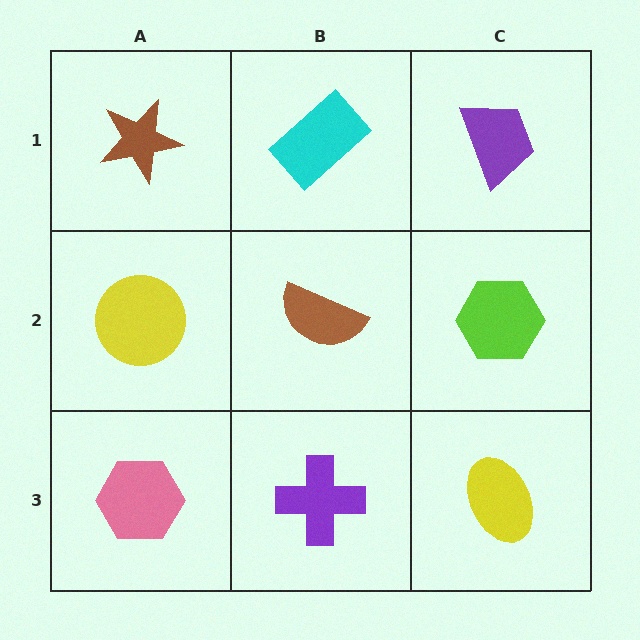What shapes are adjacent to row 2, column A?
A brown star (row 1, column A), a pink hexagon (row 3, column A), a brown semicircle (row 2, column B).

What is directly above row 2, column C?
A purple trapezoid.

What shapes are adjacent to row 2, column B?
A cyan rectangle (row 1, column B), a purple cross (row 3, column B), a yellow circle (row 2, column A), a lime hexagon (row 2, column C).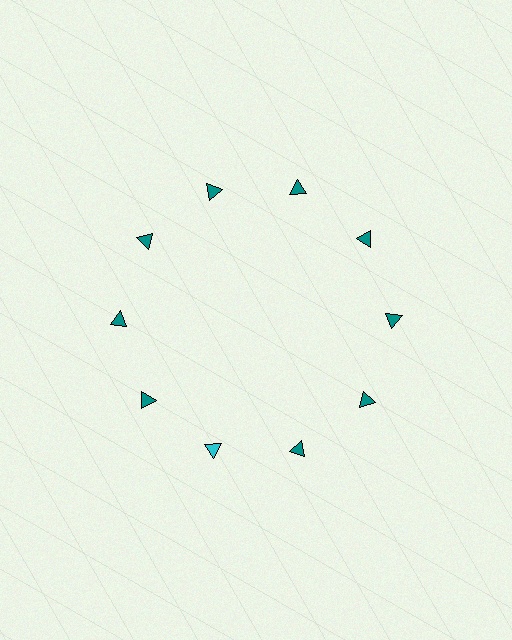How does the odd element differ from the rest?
It has a different color: cyan instead of teal.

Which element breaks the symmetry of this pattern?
The cyan triangle at roughly the 7 o'clock position breaks the symmetry. All other shapes are teal triangles.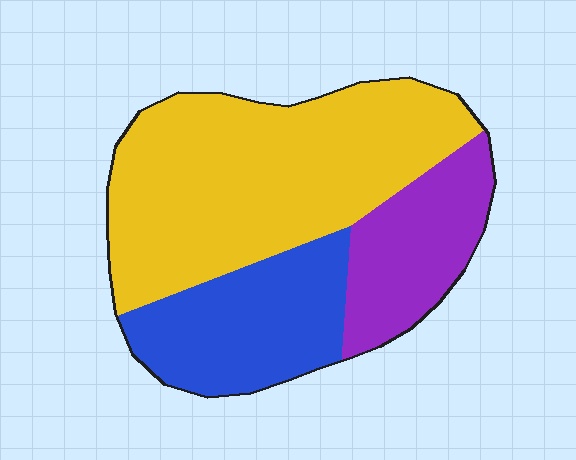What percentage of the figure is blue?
Blue takes up about one quarter (1/4) of the figure.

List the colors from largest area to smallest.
From largest to smallest: yellow, blue, purple.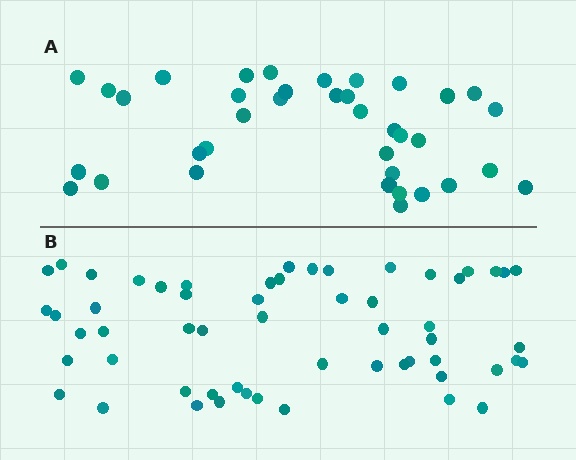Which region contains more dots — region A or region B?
Region B (the bottom region) has more dots.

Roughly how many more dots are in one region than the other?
Region B has approximately 20 more dots than region A.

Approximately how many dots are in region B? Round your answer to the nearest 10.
About 60 dots. (The exact count is 57, which rounds to 60.)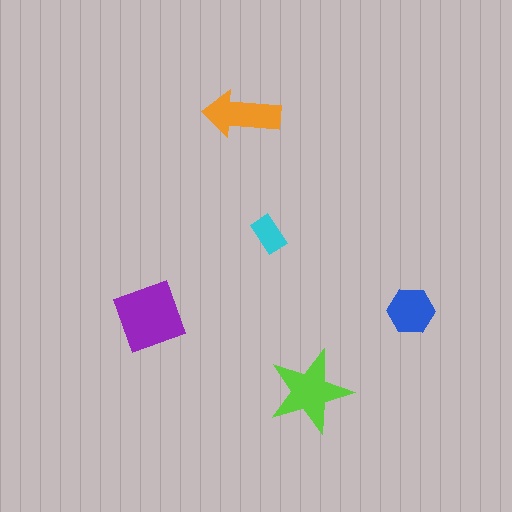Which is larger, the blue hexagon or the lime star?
The lime star.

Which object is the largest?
The purple diamond.